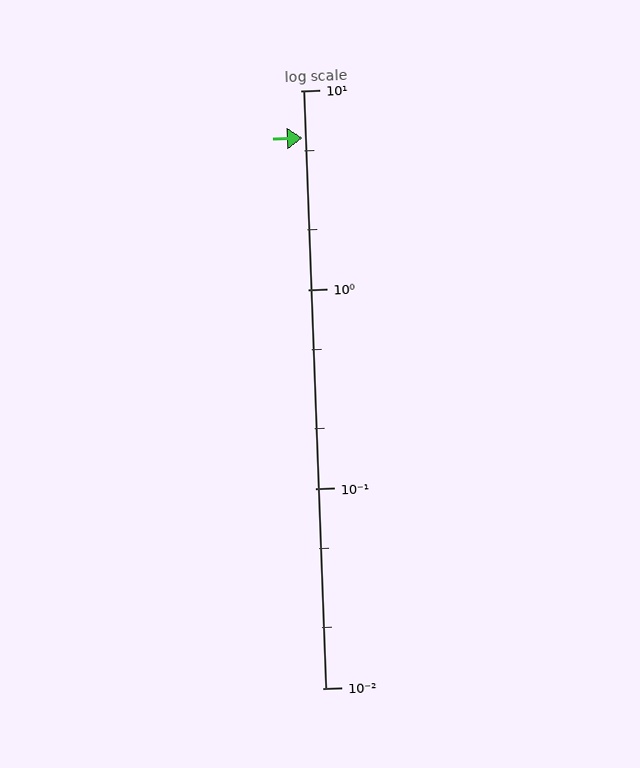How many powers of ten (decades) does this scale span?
The scale spans 3 decades, from 0.01 to 10.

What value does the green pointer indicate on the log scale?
The pointer indicates approximately 5.8.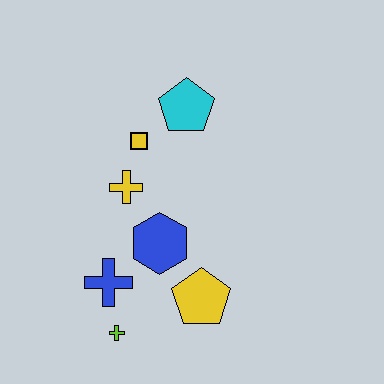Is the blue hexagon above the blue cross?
Yes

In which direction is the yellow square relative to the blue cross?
The yellow square is above the blue cross.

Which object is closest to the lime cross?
The blue cross is closest to the lime cross.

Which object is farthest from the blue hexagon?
The cyan pentagon is farthest from the blue hexagon.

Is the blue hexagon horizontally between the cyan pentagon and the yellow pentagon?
No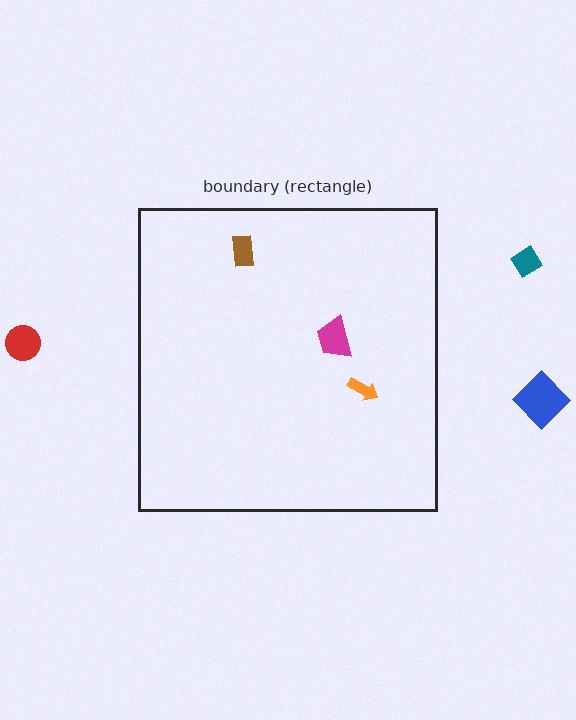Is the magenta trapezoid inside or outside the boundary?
Inside.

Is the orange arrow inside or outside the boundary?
Inside.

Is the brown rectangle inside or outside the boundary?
Inside.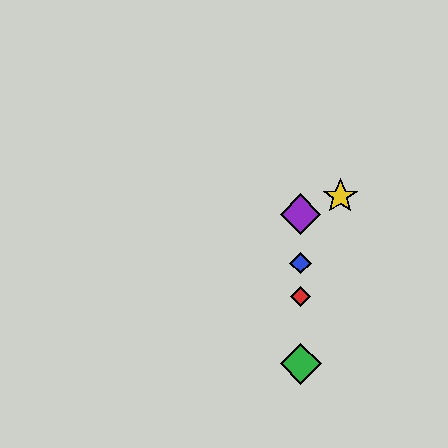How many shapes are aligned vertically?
4 shapes (the red diamond, the blue diamond, the green diamond, the purple diamond) are aligned vertically.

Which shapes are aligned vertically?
The red diamond, the blue diamond, the green diamond, the purple diamond are aligned vertically.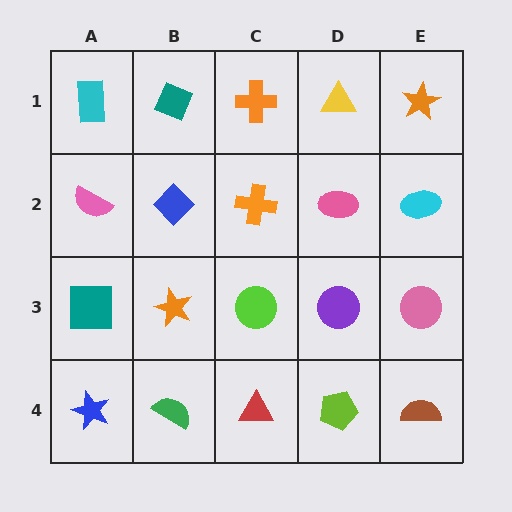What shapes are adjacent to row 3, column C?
An orange cross (row 2, column C), a red triangle (row 4, column C), an orange star (row 3, column B), a purple circle (row 3, column D).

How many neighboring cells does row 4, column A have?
2.